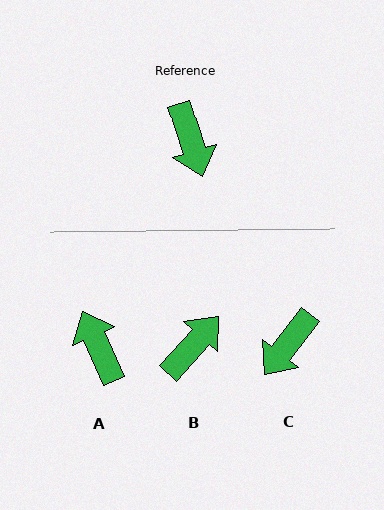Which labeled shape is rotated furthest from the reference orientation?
A, about 173 degrees away.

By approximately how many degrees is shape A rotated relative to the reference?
Approximately 173 degrees clockwise.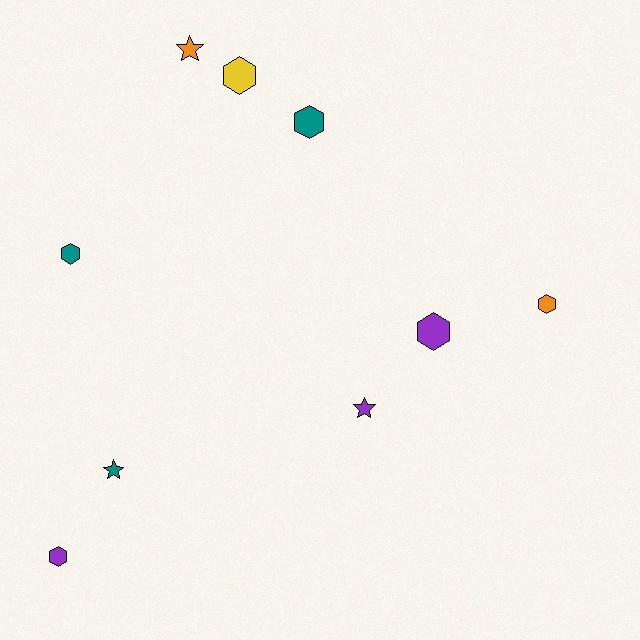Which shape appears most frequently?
Hexagon, with 6 objects.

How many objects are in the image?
There are 9 objects.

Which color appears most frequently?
Teal, with 3 objects.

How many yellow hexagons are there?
There is 1 yellow hexagon.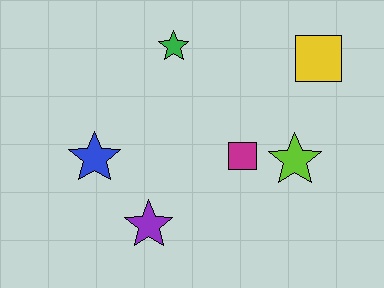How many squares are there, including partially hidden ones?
There are 2 squares.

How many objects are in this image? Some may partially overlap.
There are 6 objects.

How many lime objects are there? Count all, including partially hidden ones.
There is 1 lime object.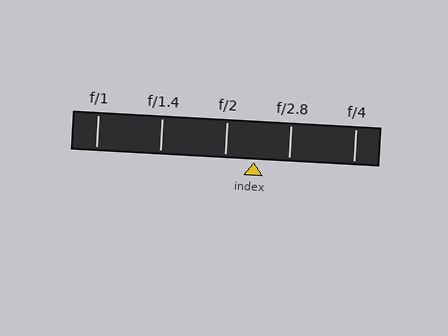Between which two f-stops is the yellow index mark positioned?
The index mark is between f/2 and f/2.8.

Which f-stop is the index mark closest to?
The index mark is closest to f/2.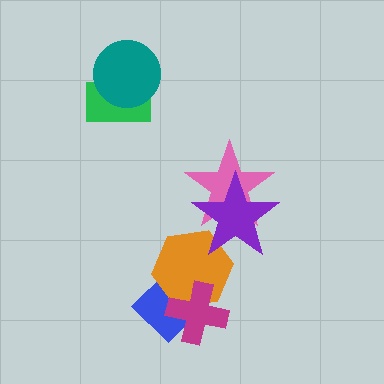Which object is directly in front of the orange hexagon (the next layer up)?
The purple star is directly in front of the orange hexagon.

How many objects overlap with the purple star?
2 objects overlap with the purple star.